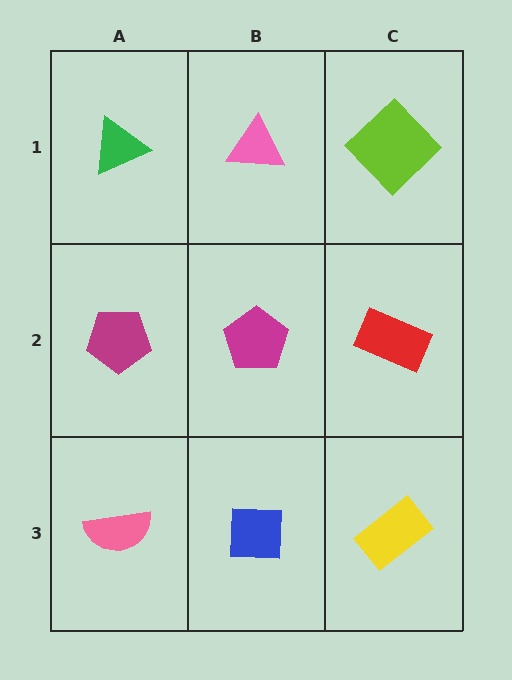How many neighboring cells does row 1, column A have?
2.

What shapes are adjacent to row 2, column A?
A green triangle (row 1, column A), a pink semicircle (row 3, column A), a magenta pentagon (row 2, column B).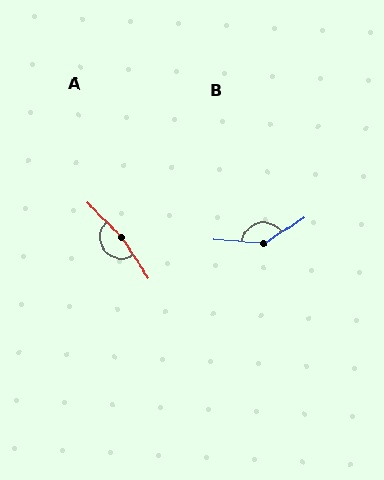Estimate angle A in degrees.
Approximately 169 degrees.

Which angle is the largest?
A, at approximately 169 degrees.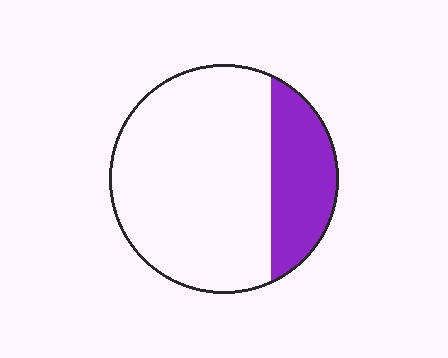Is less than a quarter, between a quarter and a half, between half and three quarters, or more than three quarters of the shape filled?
Less than a quarter.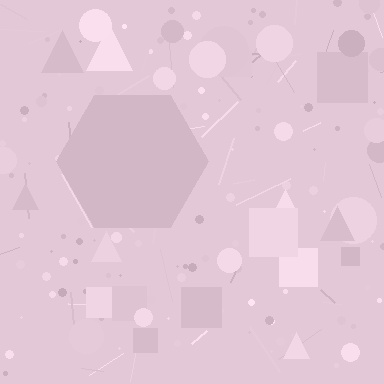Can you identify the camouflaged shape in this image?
The camouflaged shape is a hexagon.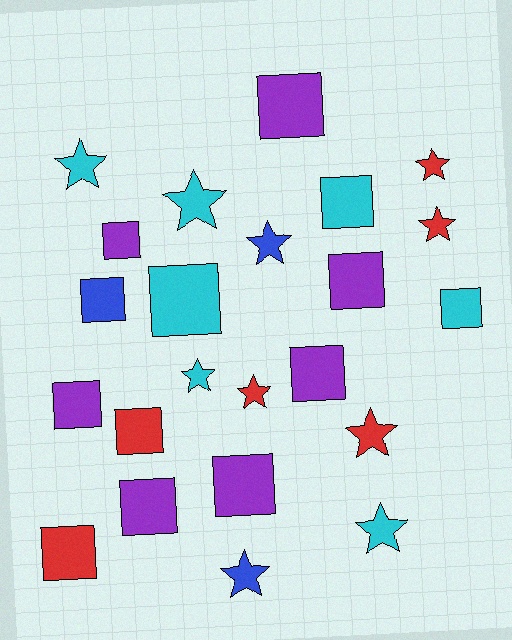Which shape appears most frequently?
Square, with 13 objects.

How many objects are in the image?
There are 23 objects.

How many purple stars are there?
There are no purple stars.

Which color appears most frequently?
Cyan, with 7 objects.